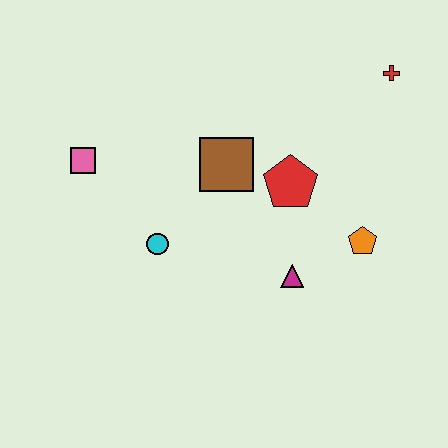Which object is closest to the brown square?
The red pentagon is closest to the brown square.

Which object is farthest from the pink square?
The red cross is farthest from the pink square.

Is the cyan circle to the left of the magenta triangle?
Yes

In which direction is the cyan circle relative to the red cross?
The cyan circle is to the left of the red cross.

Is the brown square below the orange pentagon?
No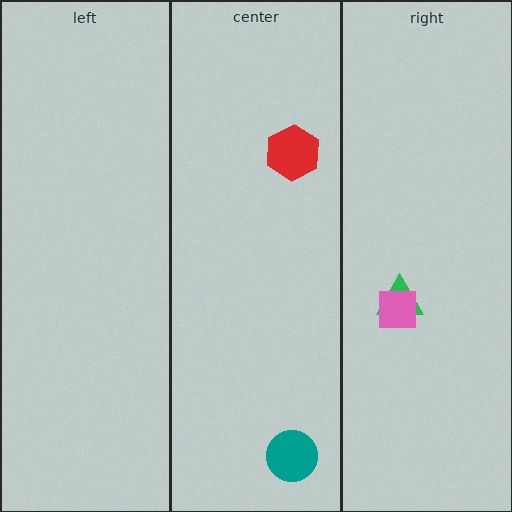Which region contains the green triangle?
The right region.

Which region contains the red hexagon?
The center region.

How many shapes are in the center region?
2.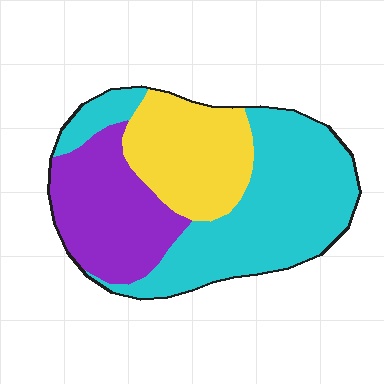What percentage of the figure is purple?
Purple takes up about one quarter (1/4) of the figure.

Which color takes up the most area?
Cyan, at roughly 50%.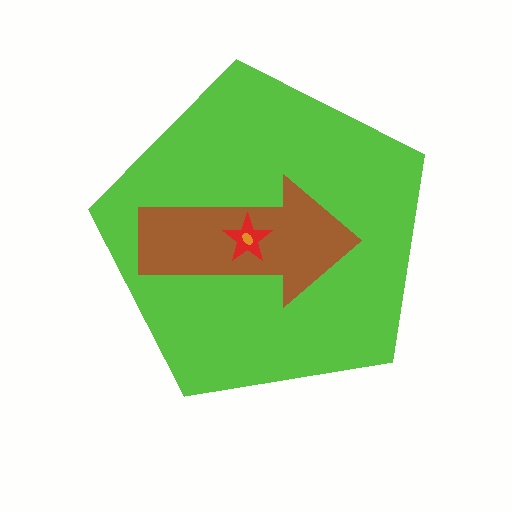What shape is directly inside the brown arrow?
The red star.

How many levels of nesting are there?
4.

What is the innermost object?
The orange ellipse.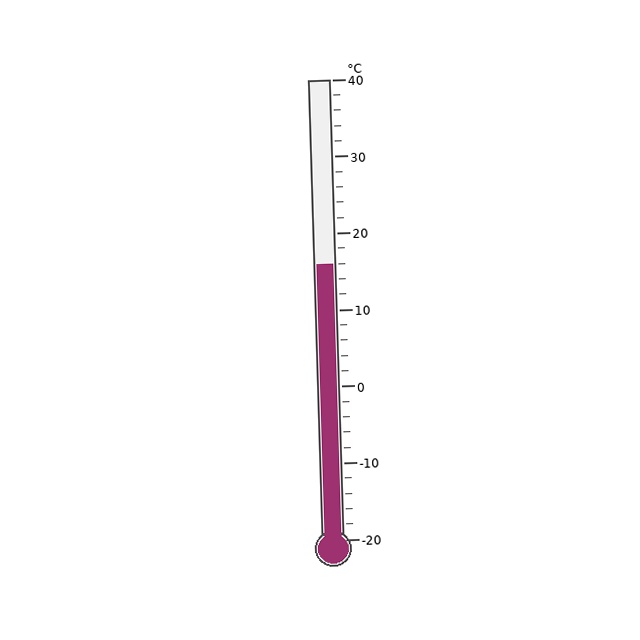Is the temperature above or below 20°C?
The temperature is below 20°C.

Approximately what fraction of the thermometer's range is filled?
The thermometer is filled to approximately 60% of its range.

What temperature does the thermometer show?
The thermometer shows approximately 16°C.